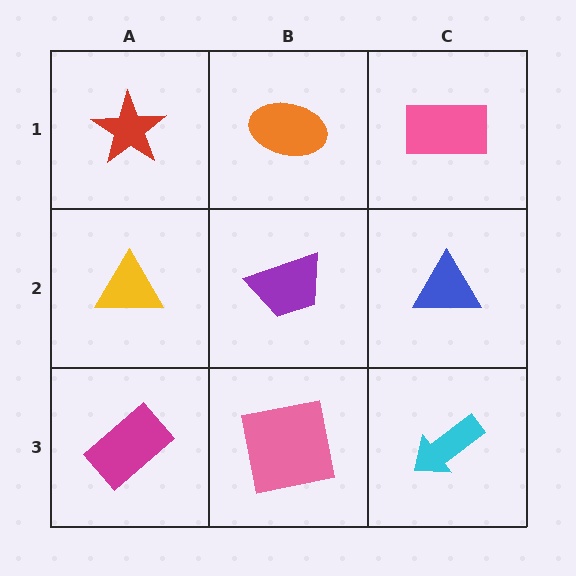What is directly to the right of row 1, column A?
An orange ellipse.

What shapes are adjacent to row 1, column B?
A purple trapezoid (row 2, column B), a red star (row 1, column A), a pink rectangle (row 1, column C).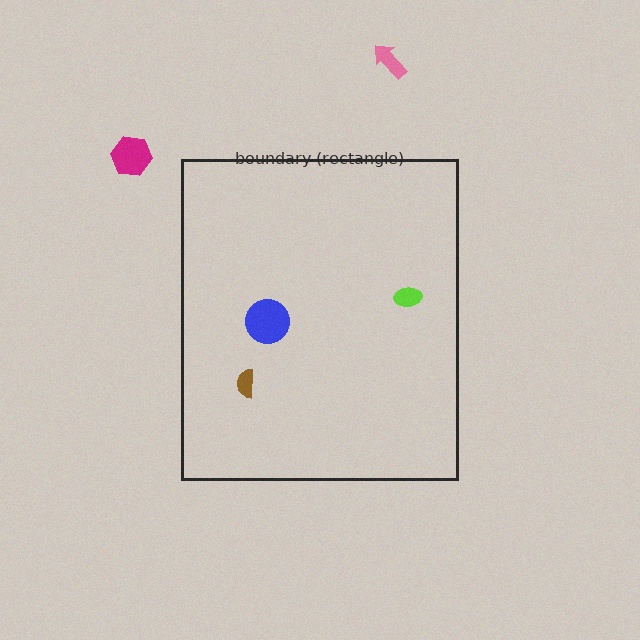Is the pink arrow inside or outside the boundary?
Outside.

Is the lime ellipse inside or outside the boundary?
Inside.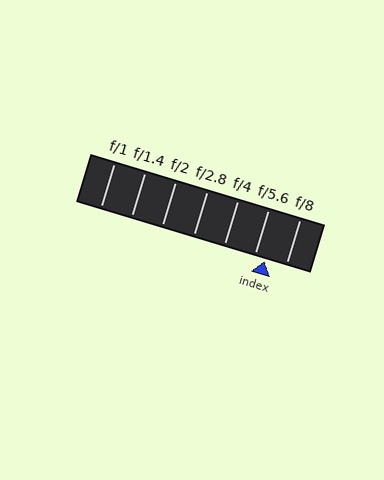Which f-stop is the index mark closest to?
The index mark is closest to f/5.6.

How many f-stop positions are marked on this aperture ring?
There are 7 f-stop positions marked.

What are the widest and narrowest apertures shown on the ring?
The widest aperture shown is f/1 and the narrowest is f/8.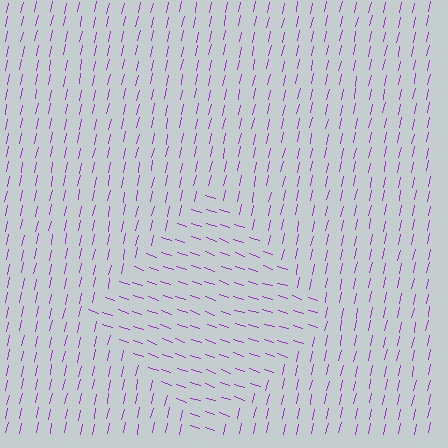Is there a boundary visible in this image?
Yes, there is a texture boundary formed by a change in line orientation.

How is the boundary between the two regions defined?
The boundary is defined purely by a change in line orientation (approximately 84 degrees difference). All lines are the same color and thickness.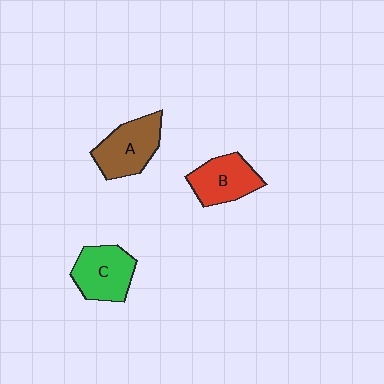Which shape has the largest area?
Shape A (brown).